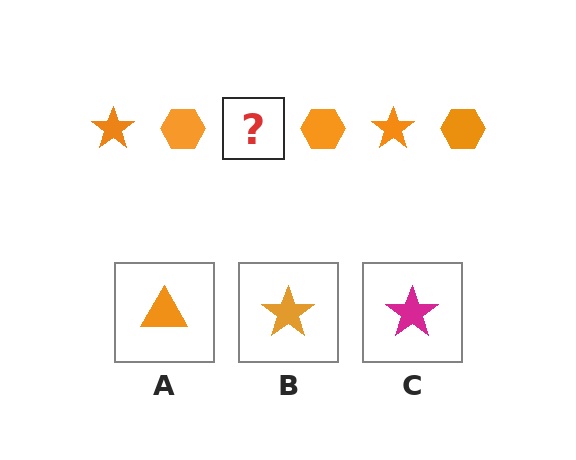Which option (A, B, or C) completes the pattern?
B.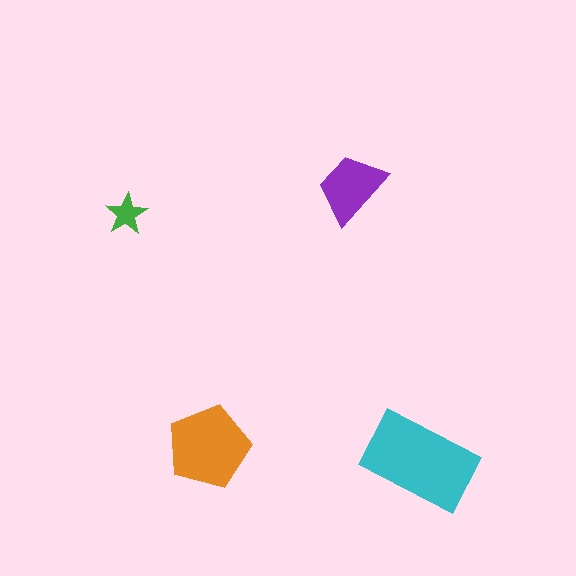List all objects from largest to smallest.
The cyan rectangle, the orange pentagon, the purple trapezoid, the green star.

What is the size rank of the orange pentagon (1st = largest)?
2nd.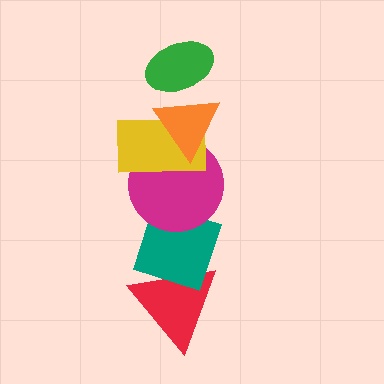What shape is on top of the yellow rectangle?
The orange triangle is on top of the yellow rectangle.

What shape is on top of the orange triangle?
The green ellipse is on top of the orange triangle.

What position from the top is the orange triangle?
The orange triangle is 2nd from the top.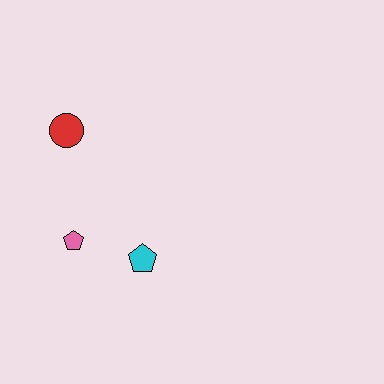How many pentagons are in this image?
There are 2 pentagons.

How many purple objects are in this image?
There are no purple objects.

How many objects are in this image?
There are 3 objects.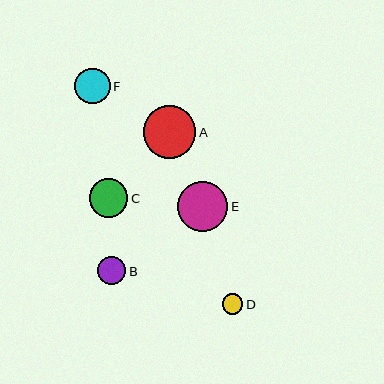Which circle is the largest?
Circle A is the largest with a size of approximately 52 pixels.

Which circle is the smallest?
Circle D is the smallest with a size of approximately 21 pixels.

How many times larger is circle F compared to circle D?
Circle F is approximately 1.7 times the size of circle D.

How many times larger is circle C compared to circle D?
Circle C is approximately 1.9 times the size of circle D.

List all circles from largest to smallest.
From largest to smallest: A, E, C, F, B, D.